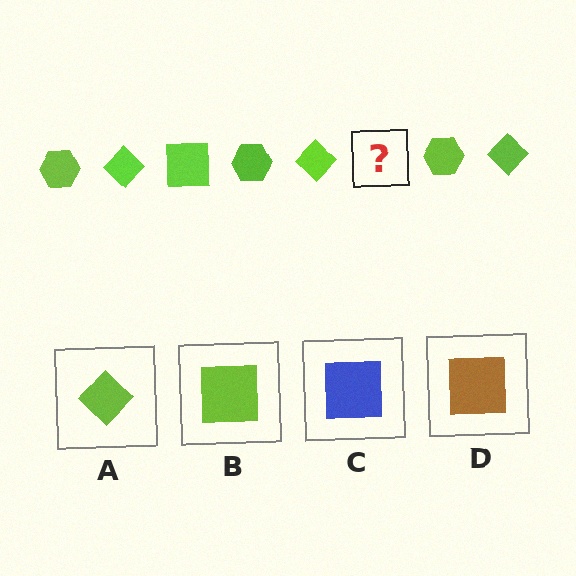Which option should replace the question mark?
Option B.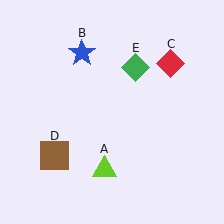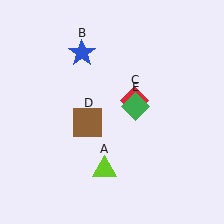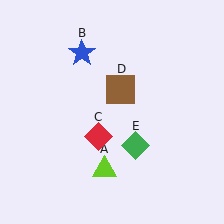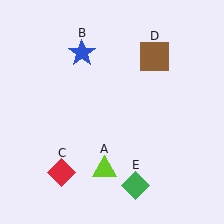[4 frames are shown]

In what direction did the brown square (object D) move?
The brown square (object D) moved up and to the right.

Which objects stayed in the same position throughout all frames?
Lime triangle (object A) and blue star (object B) remained stationary.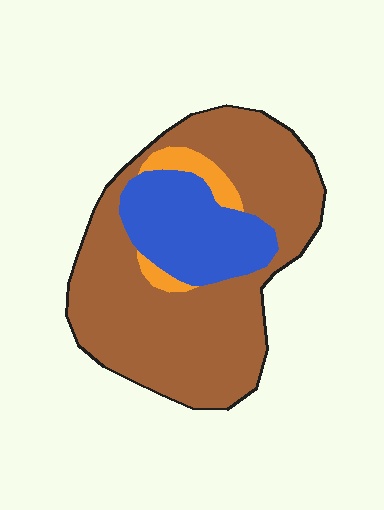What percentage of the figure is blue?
Blue covers 23% of the figure.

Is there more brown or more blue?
Brown.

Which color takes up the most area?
Brown, at roughly 70%.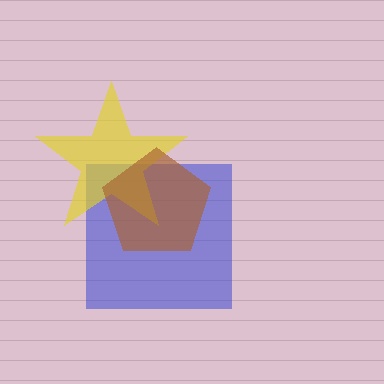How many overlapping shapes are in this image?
There are 3 overlapping shapes in the image.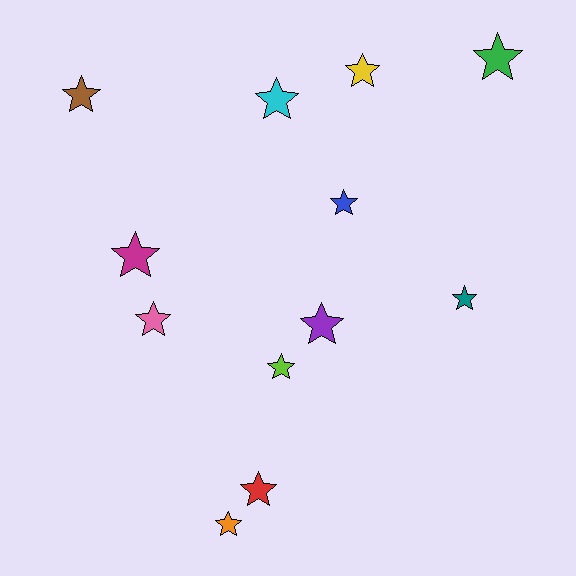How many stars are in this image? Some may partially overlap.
There are 12 stars.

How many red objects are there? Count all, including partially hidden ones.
There is 1 red object.